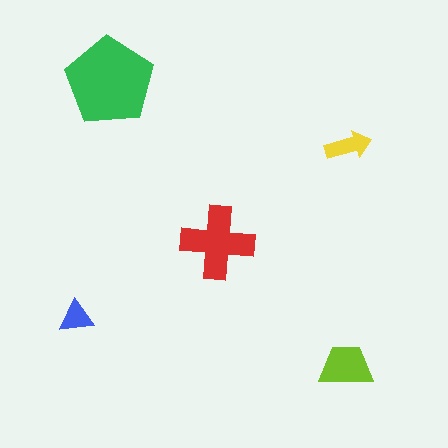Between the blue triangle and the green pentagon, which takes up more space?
The green pentagon.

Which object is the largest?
The green pentagon.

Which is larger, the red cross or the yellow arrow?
The red cross.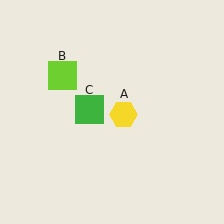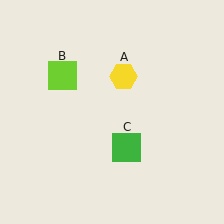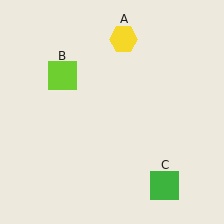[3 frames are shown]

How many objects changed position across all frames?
2 objects changed position: yellow hexagon (object A), green square (object C).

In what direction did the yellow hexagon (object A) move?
The yellow hexagon (object A) moved up.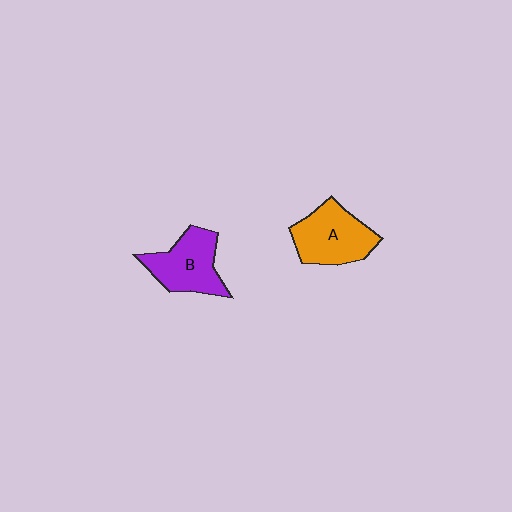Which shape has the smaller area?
Shape B (purple).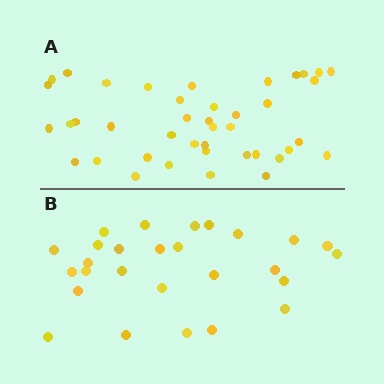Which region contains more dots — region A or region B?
Region A (the top region) has more dots.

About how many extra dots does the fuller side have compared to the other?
Region A has approximately 15 more dots than region B.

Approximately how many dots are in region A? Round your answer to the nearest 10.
About 40 dots. (The exact count is 41, which rounds to 40.)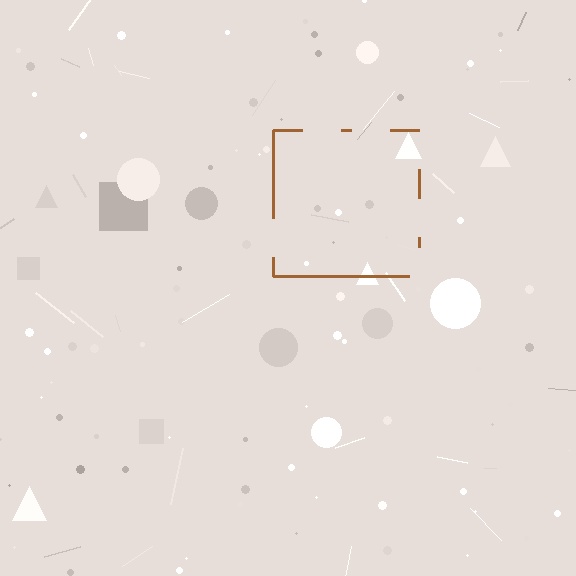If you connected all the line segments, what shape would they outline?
They would outline a square.